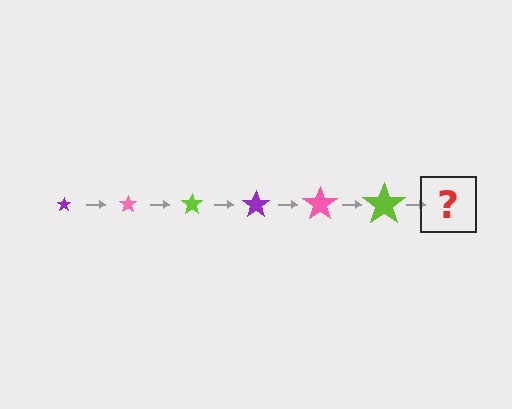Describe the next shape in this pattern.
It should be a purple star, larger than the previous one.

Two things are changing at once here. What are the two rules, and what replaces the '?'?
The two rules are that the star grows larger each step and the color cycles through purple, pink, and lime. The '?' should be a purple star, larger than the previous one.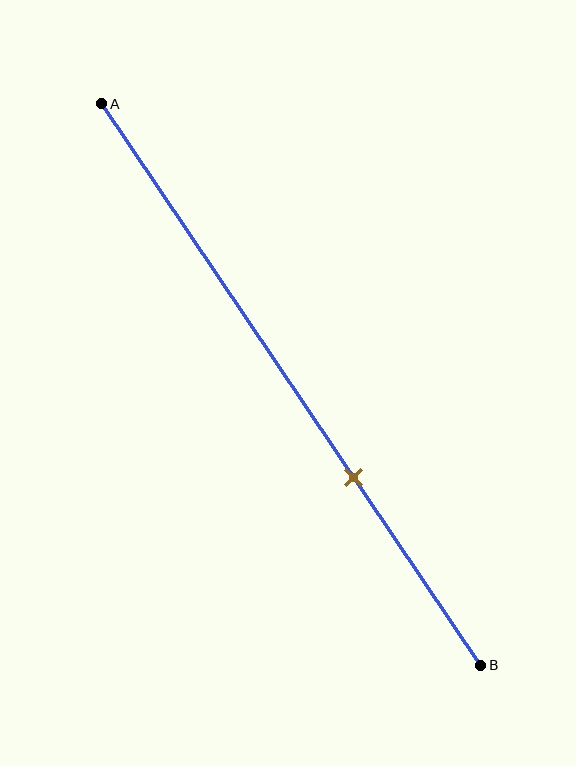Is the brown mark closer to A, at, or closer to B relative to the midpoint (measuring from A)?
The brown mark is closer to point B than the midpoint of segment AB.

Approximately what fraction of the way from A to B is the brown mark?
The brown mark is approximately 65% of the way from A to B.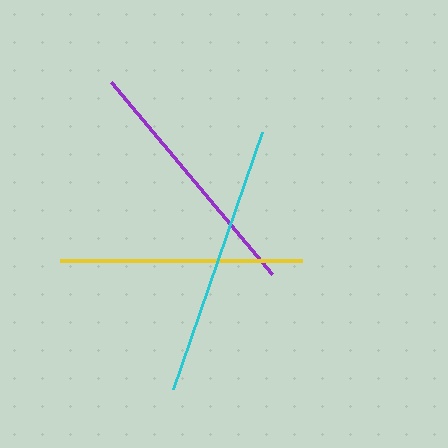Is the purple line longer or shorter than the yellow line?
The purple line is longer than the yellow line.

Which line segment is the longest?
The cyan line is the longest at approximately 272 pixels.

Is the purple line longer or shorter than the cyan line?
The cyan line is longer than the purple line.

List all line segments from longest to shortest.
From longest to shortest: cyan, purple, yellow.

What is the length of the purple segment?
The purple segment is approximately 250 pixels long.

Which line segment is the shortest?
The yellow line is the shortest at approximately 242 pixels.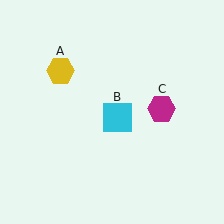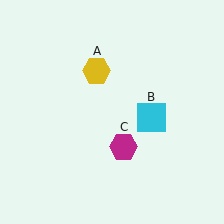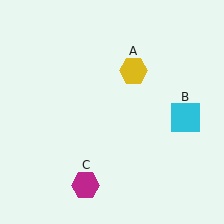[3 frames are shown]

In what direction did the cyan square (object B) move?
The cyan square (object B) moved right.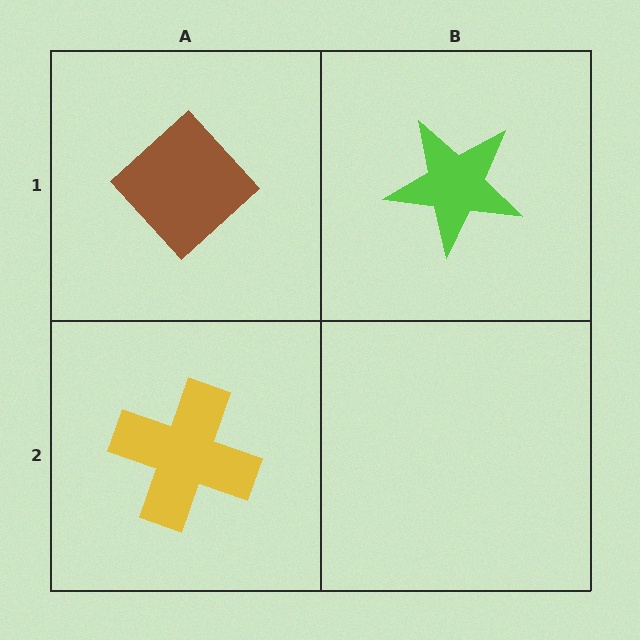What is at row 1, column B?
A lime star.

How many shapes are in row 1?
2 shapes.